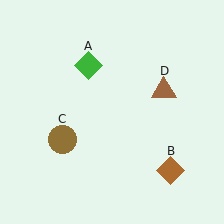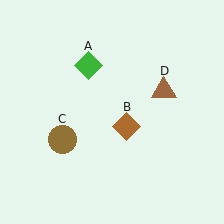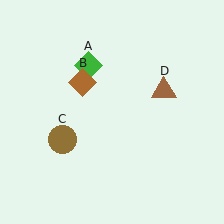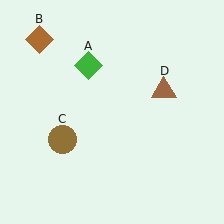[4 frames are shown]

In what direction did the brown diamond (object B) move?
The brown diamond (object B) moved up and to the left.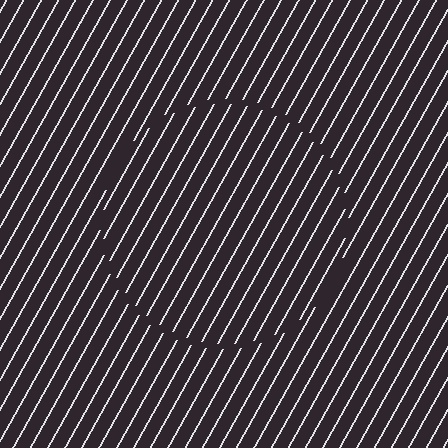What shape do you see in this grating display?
An illusory circle. The interior of the shape contains the same grating, shifted by half a period — the contour is defined by the phase discontinuity where line-ends from the inner and outer gratings abut.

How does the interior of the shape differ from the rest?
The interior of the shape contains the same grating, shifted by half a period — the contour is defined by the phase discontinuity where line-ends from the inner and outer gratings abut.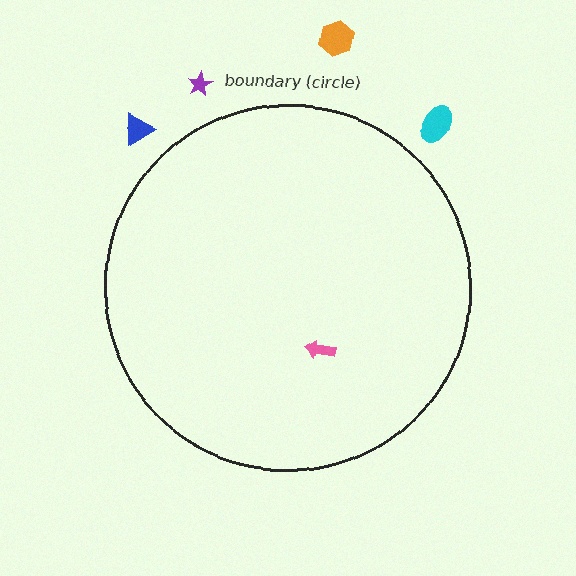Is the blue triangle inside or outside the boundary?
Outside.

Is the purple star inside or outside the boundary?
Outside.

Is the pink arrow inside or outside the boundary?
Inside.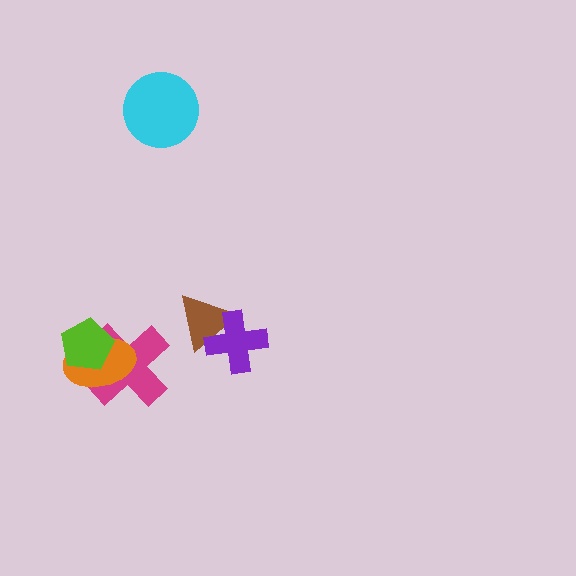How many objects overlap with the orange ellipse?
2 objects overlap with the orange ellipse.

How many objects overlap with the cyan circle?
0 objects overlap with the cyan circle.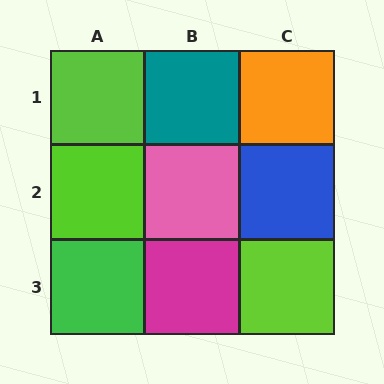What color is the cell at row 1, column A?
Lime.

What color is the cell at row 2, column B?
Pink.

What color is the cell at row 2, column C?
Blue.